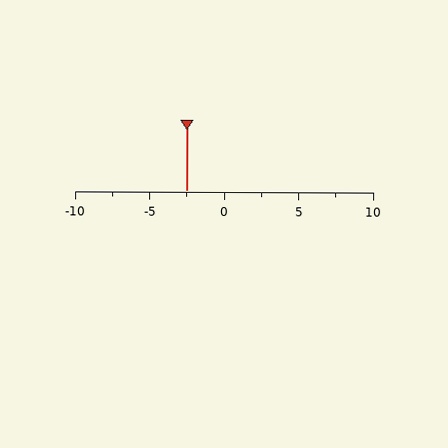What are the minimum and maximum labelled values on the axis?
The axis runs from -10 to 10.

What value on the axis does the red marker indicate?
The marker indicates approximately -2.5.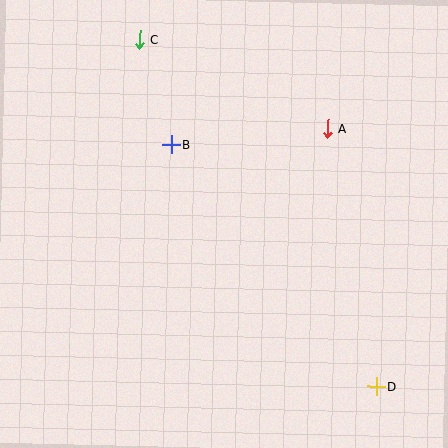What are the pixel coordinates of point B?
Point B is at (171, 145).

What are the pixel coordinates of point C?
Point C is at (140, 40).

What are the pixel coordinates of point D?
Point D is at (377, 386).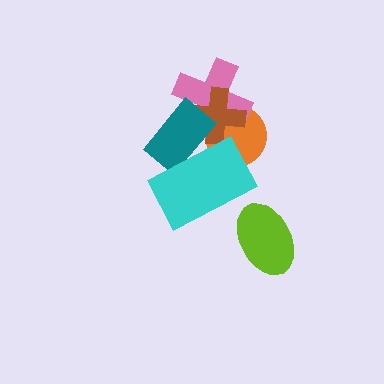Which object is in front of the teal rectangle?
The cyan rectangle is in front of the teal rectangle.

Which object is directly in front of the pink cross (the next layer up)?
The brown cross is directly in front of the pink cross.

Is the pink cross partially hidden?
Yes, it is partially covered by another shape.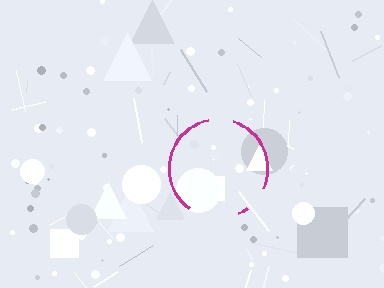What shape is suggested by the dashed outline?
The dashed outline suggests a circle.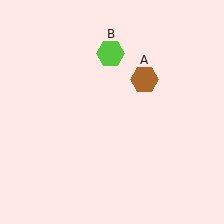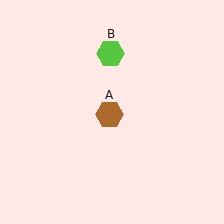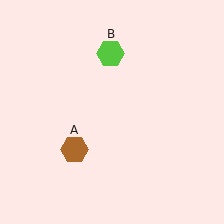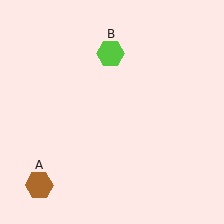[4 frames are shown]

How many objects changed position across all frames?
1 object changed position: brown hexagon (object A).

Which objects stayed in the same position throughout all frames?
Lime hexagon (object B) remained stationary.